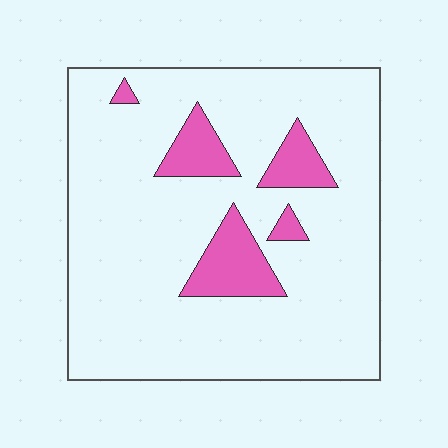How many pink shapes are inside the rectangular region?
5.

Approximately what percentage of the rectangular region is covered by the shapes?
Approximately 15%.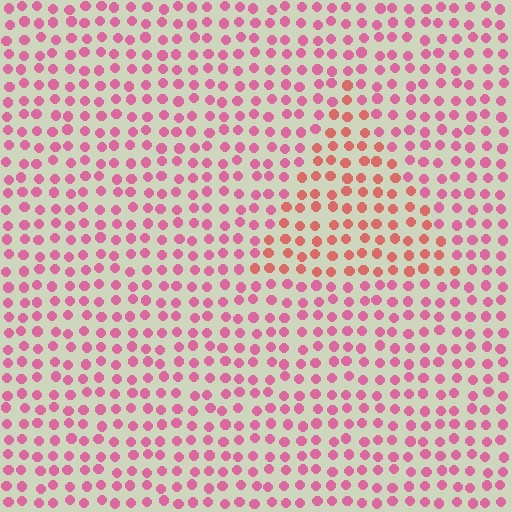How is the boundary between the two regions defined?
The boundary is defined purely by a slight shift in hue (about 29 degrees). Spacing, size, and orientation are identical on both sides.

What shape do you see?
I see a triangle.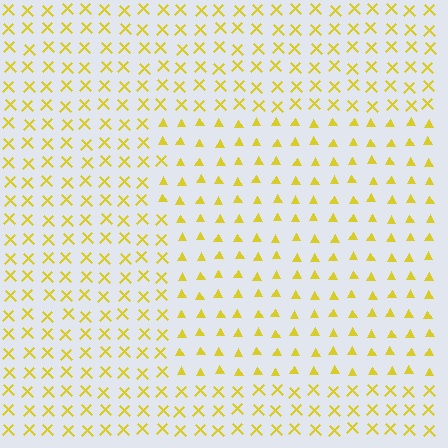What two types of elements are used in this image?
The image uses triangles inside the rectangle region and X marks outside it.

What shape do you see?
I see a rectangle.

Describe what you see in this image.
The image is filled with small yellow elements arranged in a uniform grid. A rectangle-shaped region contains triangles, while the surrounding area contains X marks. The boundary is defined purely by the change in element shape.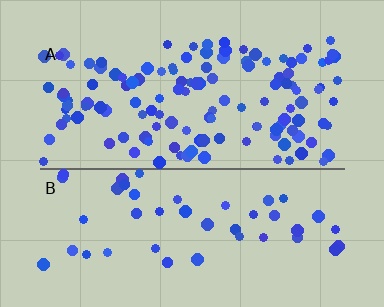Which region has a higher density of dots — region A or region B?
A (the top).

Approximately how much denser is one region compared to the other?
Approximately 2.7× — region A over region B.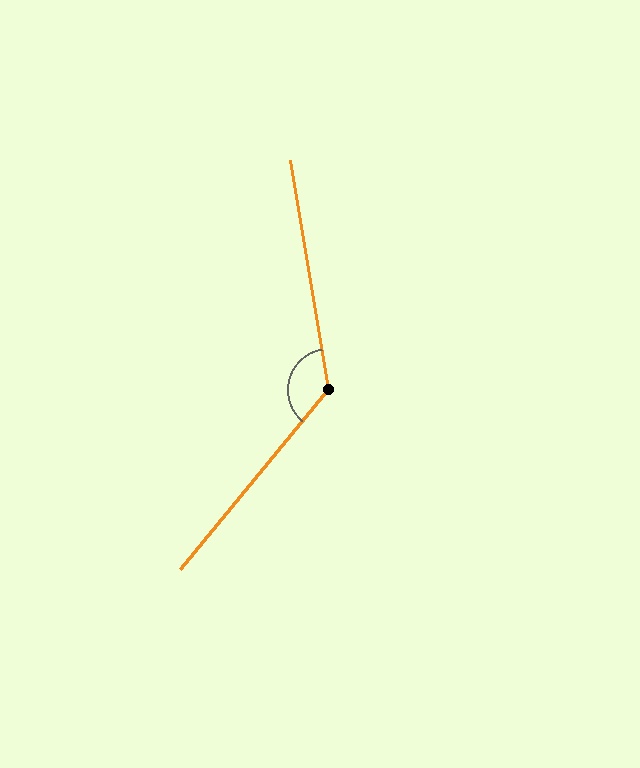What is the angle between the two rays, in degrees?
Approximately 131 degrees.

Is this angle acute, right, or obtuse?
It is obtuse.